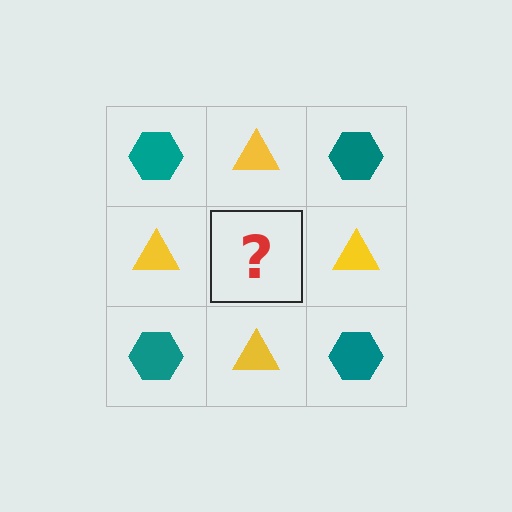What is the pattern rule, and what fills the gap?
The rule is that it alternates teal hexagon and yellow triangle in a checkerboard pattern. The gap should be filled with a teal hexagon.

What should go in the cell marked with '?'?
The missing cell should contain a teal hexagon.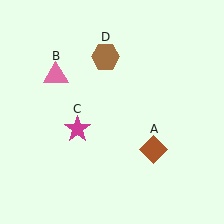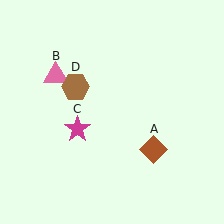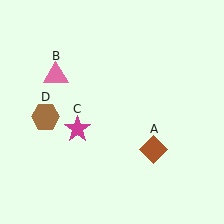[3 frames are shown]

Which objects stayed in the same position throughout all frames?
Brown diamond (object A) and pink triangle (object B) and magenta star (object C) remained stationary.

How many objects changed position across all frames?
1 object changed position: brown hexagon (object D).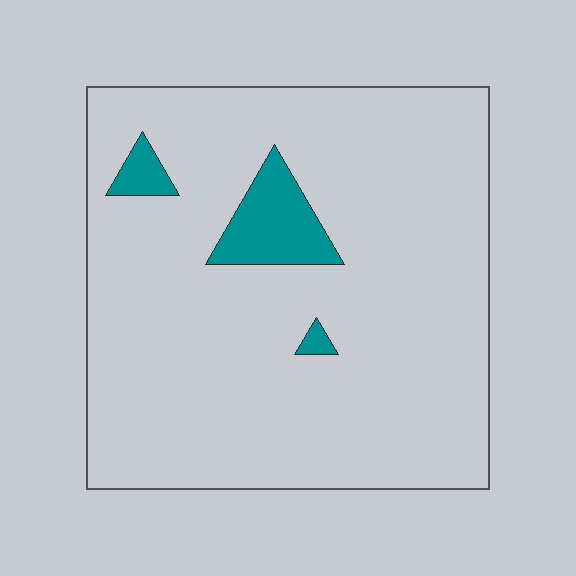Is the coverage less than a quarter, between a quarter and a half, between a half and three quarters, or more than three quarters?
Less than a quarter.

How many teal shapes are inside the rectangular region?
3.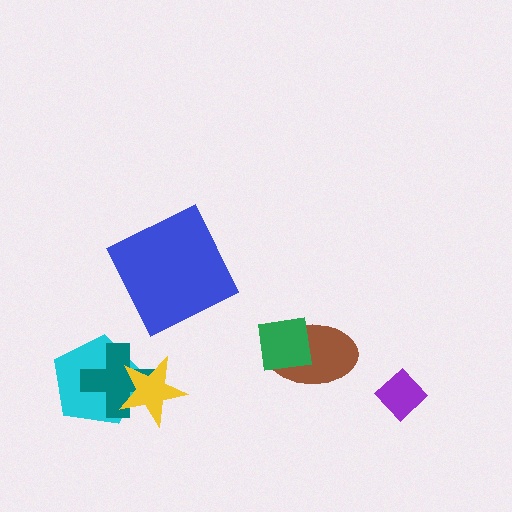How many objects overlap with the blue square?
0 objects overlap with the blue square.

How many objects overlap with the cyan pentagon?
2 objects overlap with the cyan pentagon.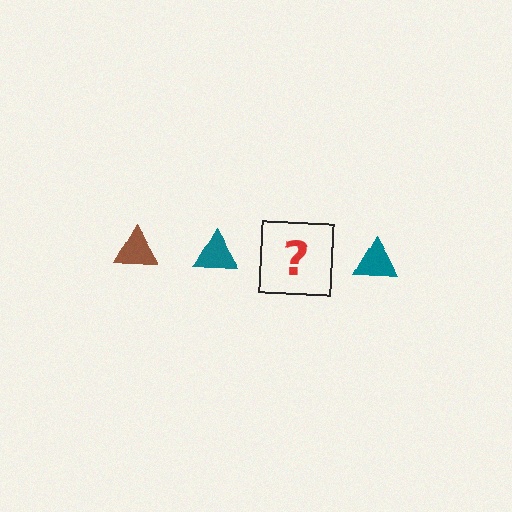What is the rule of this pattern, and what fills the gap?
The rule is that the pattern cycles through brown, teal triangles. The gap should be filled with a brown triangle.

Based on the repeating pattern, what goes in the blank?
The blank should be a brown triangle.